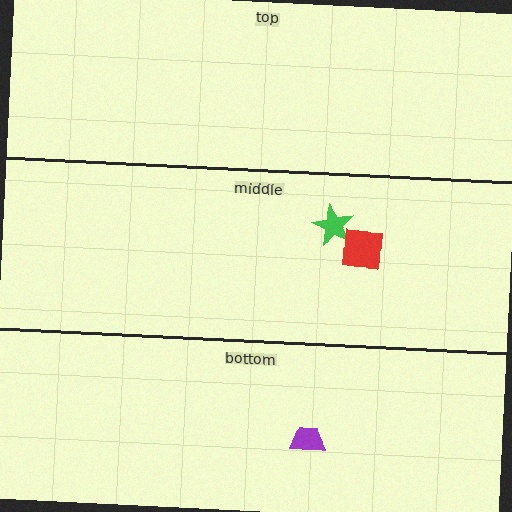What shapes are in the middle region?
The green star, the red square.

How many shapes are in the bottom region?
1.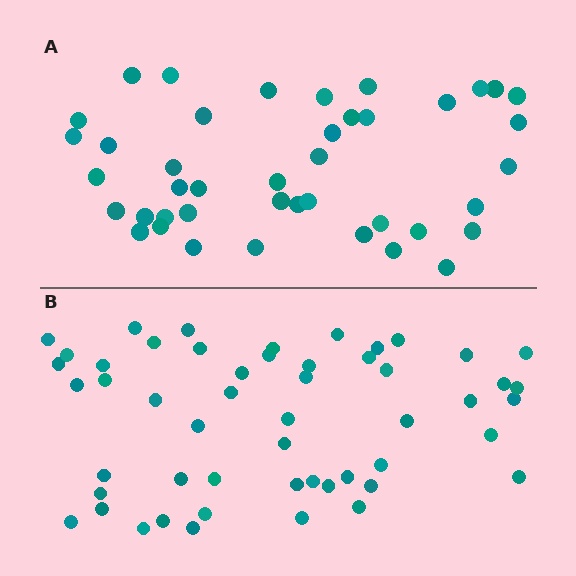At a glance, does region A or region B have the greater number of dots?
Region B (the bottom region) has more dots.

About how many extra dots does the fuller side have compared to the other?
Region B has roughly 10 or so more dots than region A.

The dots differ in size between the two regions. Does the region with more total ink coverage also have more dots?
No. Region A has more total ink coverage because its dots are larger, but region B actually contains more individual dots. Total area can be misleading — the number of items is what matters here.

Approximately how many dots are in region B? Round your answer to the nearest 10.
About 50 dots. (The exact count is 52, which rounds to 50.)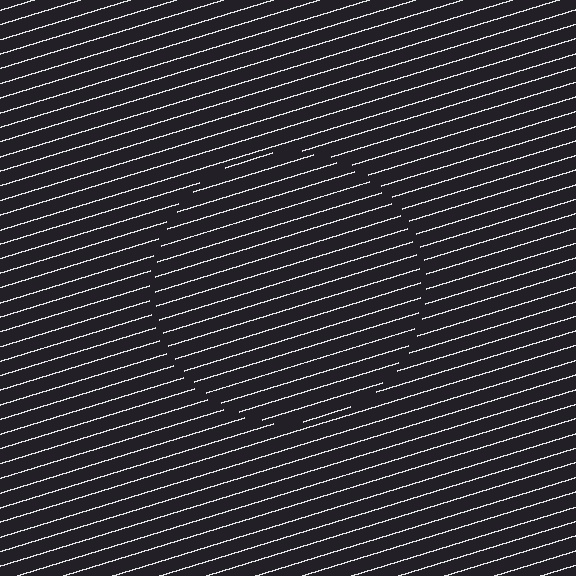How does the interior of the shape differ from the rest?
The interior of the shape contains the same grating, shifted by half a period — the contour is defined by the phase discontinuity where line-ends from the inner and outer gratings abut.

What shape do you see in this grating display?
An illusory circle. The interior of the shape contains the same grating, shifted by half a period — the contour is defined by the phase discontinuity where line-ends from the inner and outer gratings abut.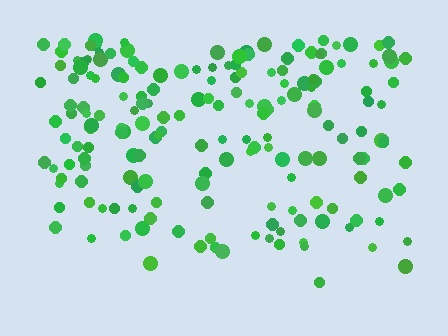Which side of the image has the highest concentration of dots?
The top.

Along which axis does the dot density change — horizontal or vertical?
Vertical.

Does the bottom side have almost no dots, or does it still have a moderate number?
Still a moderate number, just noticeably fewer than the top.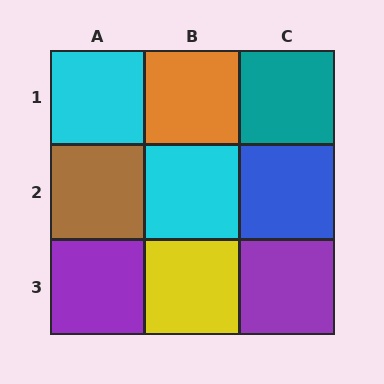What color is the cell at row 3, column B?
Yellow.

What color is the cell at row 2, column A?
Brown.